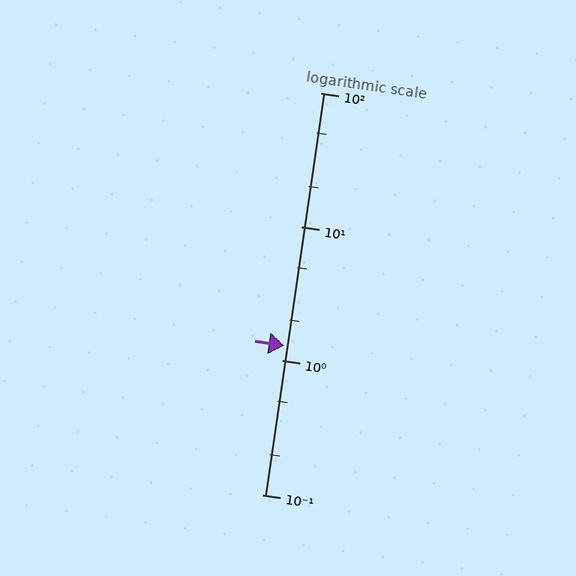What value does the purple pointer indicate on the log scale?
The pointer indicates approximately 1.3.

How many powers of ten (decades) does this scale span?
The scale spans 3 decades, from 0.1 to 100.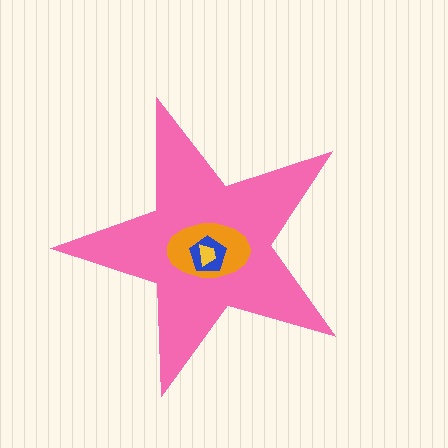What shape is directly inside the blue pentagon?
The yellow trapezoid.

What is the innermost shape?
The yellow trapezoid.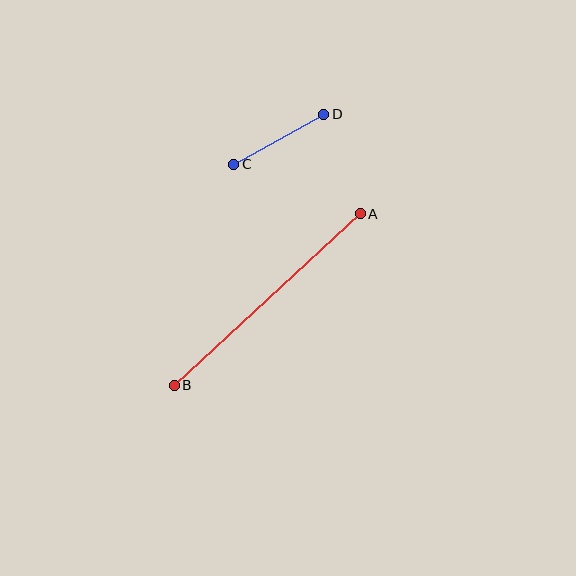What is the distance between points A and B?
The distance is approximately 253 pixels.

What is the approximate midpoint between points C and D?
The midpoint is at approximately (279, 139) pixels.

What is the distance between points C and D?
The distance is approximately 103 pixels.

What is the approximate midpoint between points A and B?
The midpoint is at approximately (267, 299) pixels.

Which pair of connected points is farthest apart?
Points A and B are farthest apart.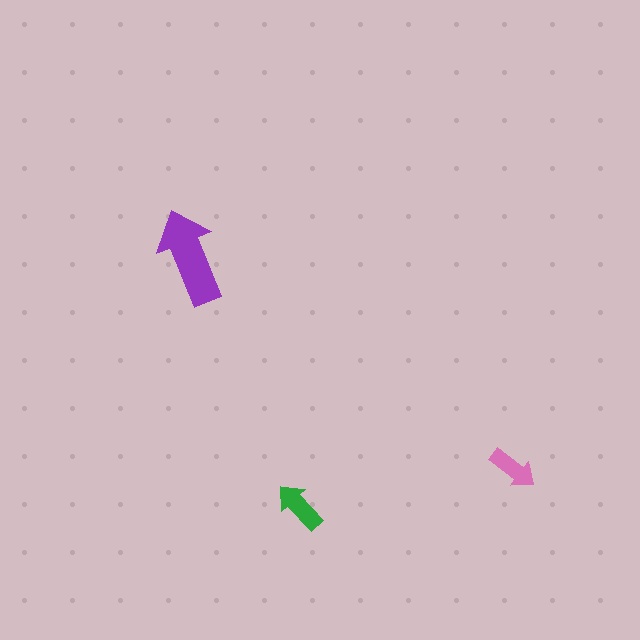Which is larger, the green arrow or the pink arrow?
The green one.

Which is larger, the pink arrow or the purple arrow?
The purple one.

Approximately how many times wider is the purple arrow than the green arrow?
About 2 times wider.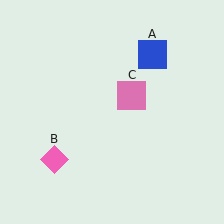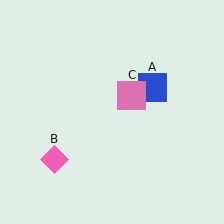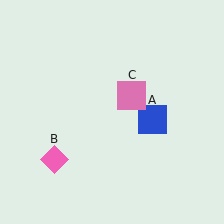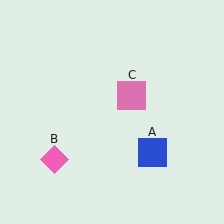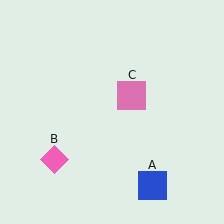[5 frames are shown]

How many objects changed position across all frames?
1 object changed position: blue square (object A).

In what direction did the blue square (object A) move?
The blue square (object A) moved down.